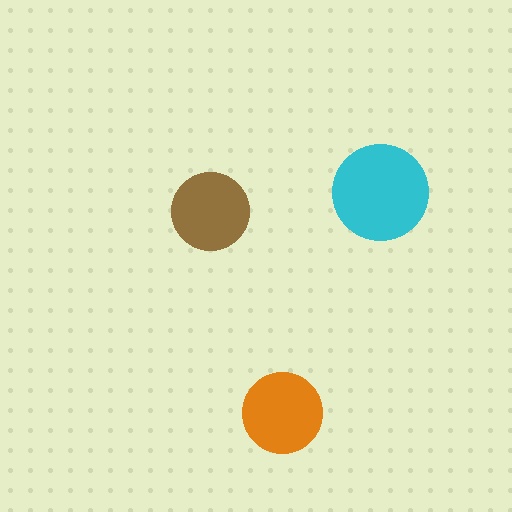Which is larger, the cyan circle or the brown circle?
The cyan one.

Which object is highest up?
The cyan circle is topmost.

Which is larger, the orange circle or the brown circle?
The orange one.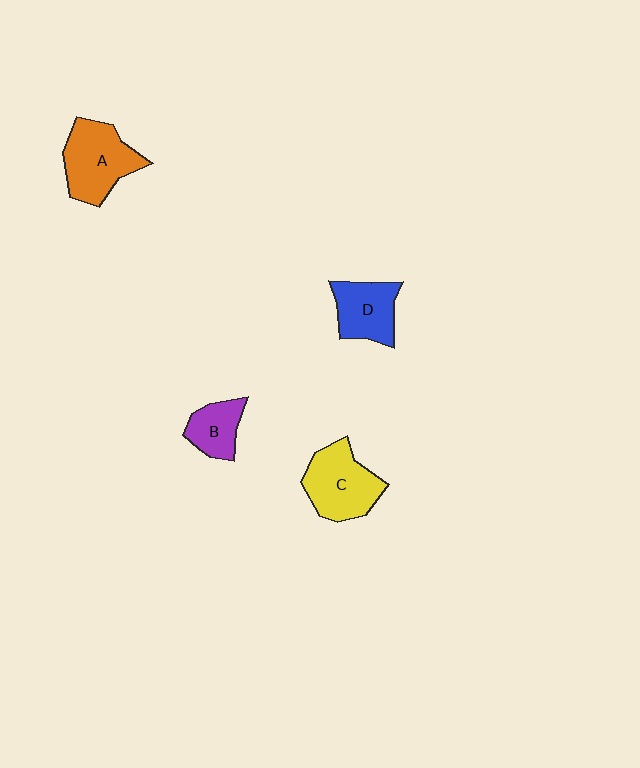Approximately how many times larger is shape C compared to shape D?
Approximately 1.3 times.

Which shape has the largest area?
Shape A (orange).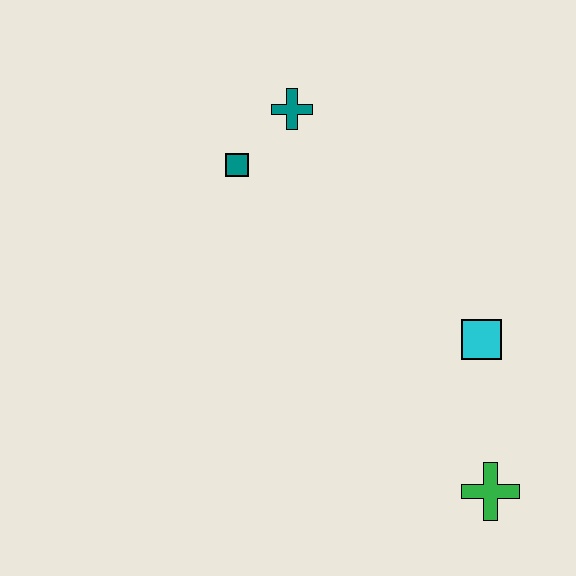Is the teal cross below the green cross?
No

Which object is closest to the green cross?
The cyan square is closest to the green cross.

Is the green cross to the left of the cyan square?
No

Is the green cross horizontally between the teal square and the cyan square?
No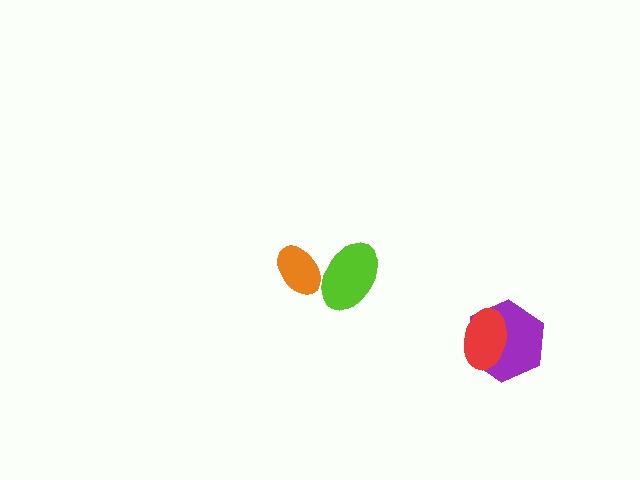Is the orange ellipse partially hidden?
Yes, it is partially covered by another shape.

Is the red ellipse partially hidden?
No, no other shape covers it.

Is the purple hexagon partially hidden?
Yes, it is partially covered by another shape.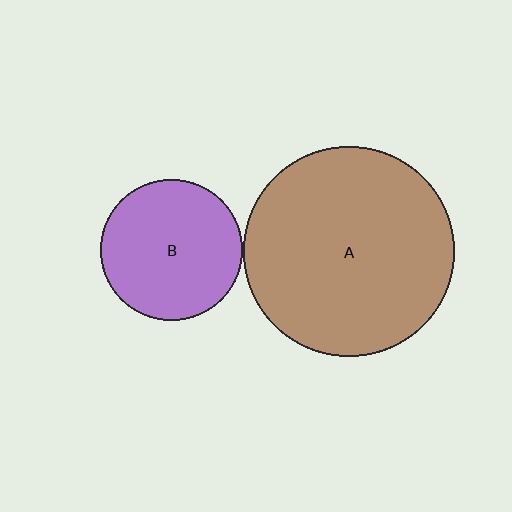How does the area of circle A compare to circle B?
Approximately 2.2 times.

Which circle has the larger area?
Circle A (brown).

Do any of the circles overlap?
No, none of the circles overlap.